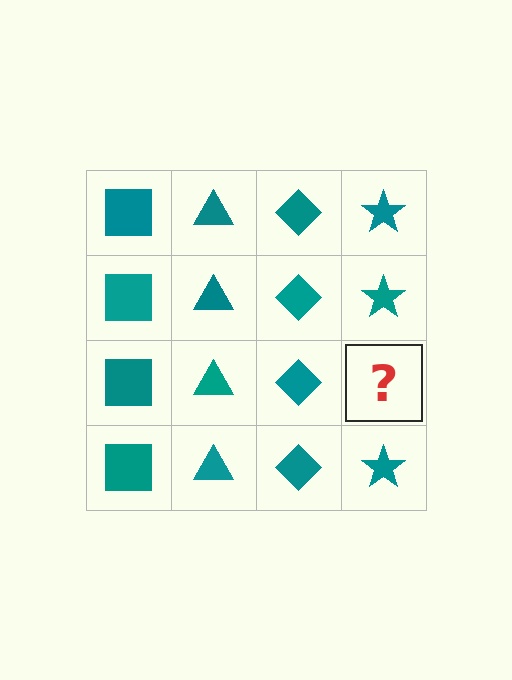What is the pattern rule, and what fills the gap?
The rule is that each column has a consistent shape. The gap should be filled with a teal star.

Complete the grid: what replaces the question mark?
The question mark should be replaced with a teal star.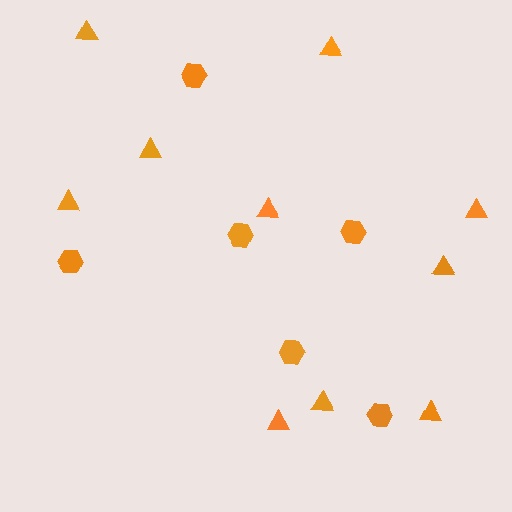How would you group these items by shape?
There are 2 groups: one group of hexagons (6) and one group of triangles (10).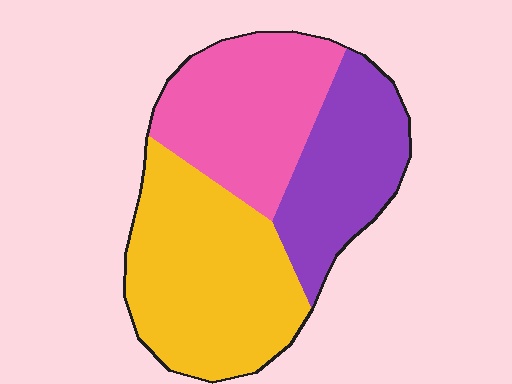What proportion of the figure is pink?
Pink covers roughly 30% of the figure.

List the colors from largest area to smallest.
From largest to smallest: yellow, pink, purple.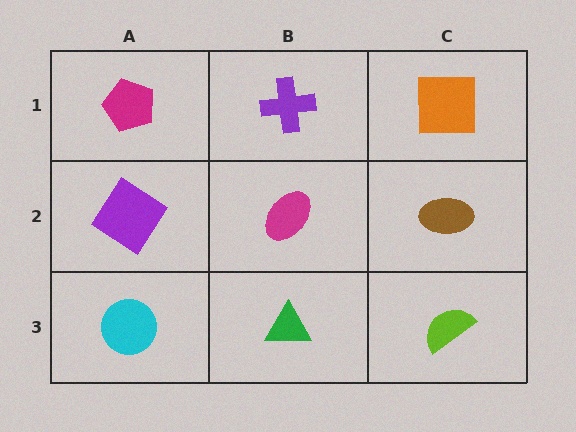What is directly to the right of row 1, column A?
A purple cross.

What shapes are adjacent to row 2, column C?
An orange square (row 1, column C), a lime semicircle (row 3, column C), a magenta ellipse (row 2, column B).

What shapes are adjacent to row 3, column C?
A brown ellipse (row 2, column C), a green triangle (row 3, column B).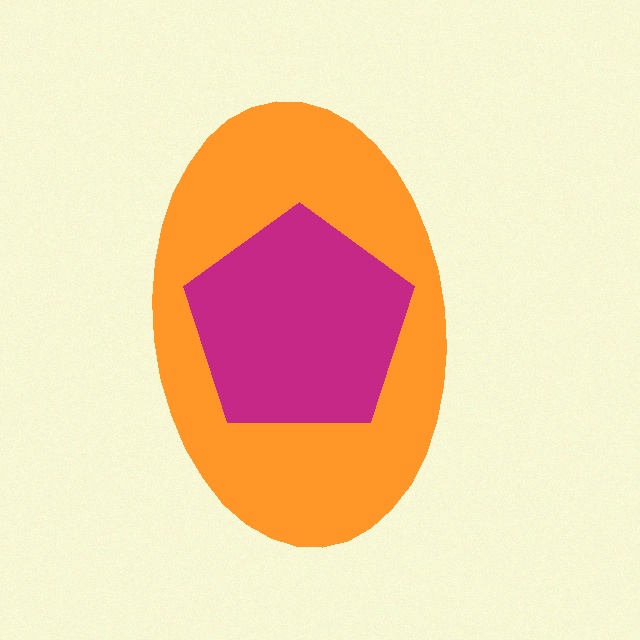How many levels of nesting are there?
2.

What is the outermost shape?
The orange ellipse.